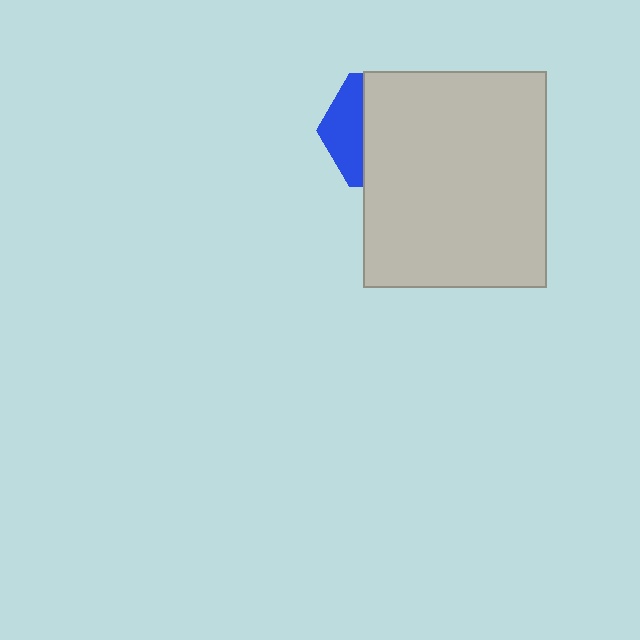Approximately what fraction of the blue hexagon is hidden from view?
Roughly 69% of the blue hexagon is hidden behind the light gray rectangle.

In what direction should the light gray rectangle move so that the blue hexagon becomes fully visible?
The light gray rectangle should move right. That is the shortest direction to clear the overlap and leave the blue hexagon fully visible.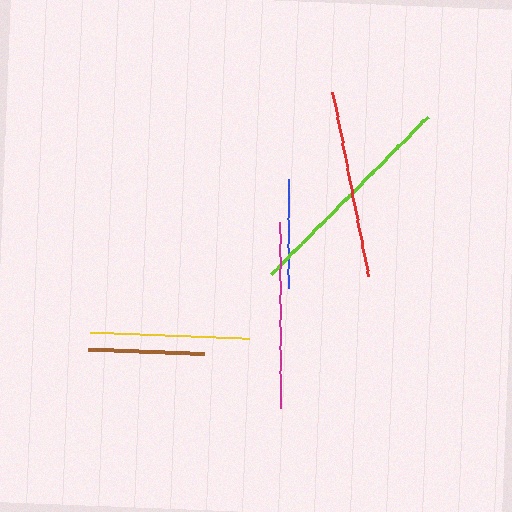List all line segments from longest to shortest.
From longest to shortest: lime, red, magenta, yellow, brown, blue.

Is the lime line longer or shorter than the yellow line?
The lime line is longer than the yellow line.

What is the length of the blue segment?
The blue segment is approximately 109 pixels long.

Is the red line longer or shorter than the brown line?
The red line is longer than the brown line.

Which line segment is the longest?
The lime line is the longest at approximately 222 pixels.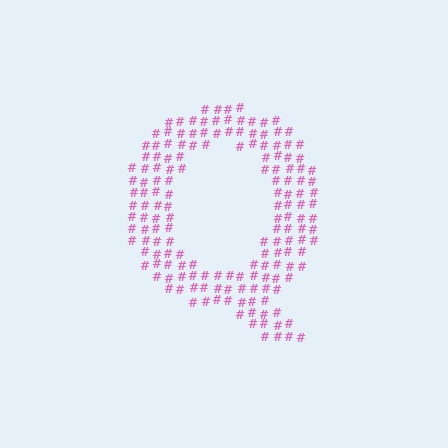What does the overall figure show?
The overall figure shows the letter Q.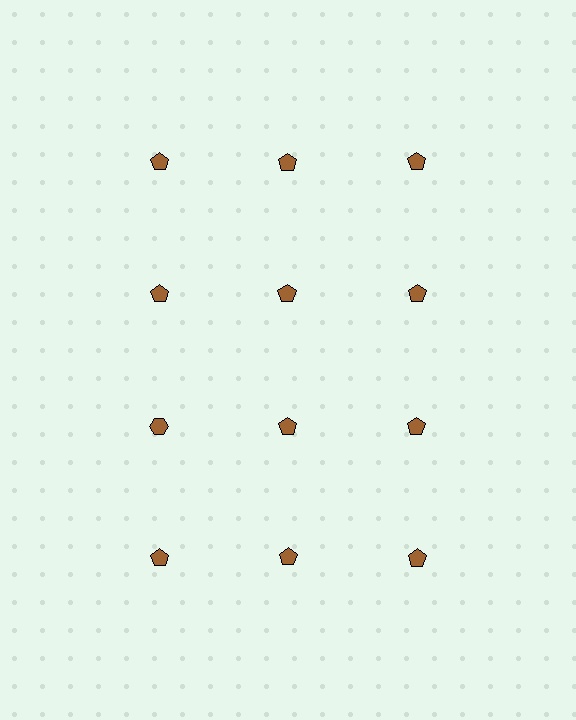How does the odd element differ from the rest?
It has a different shape: hexagon instead of pentagon.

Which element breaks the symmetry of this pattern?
The brown hexagon in the third row, leftmost column breaks the symmetry. All other shapes are brown pentagons.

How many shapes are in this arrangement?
There are 12 shapes arranged in a grid pattern.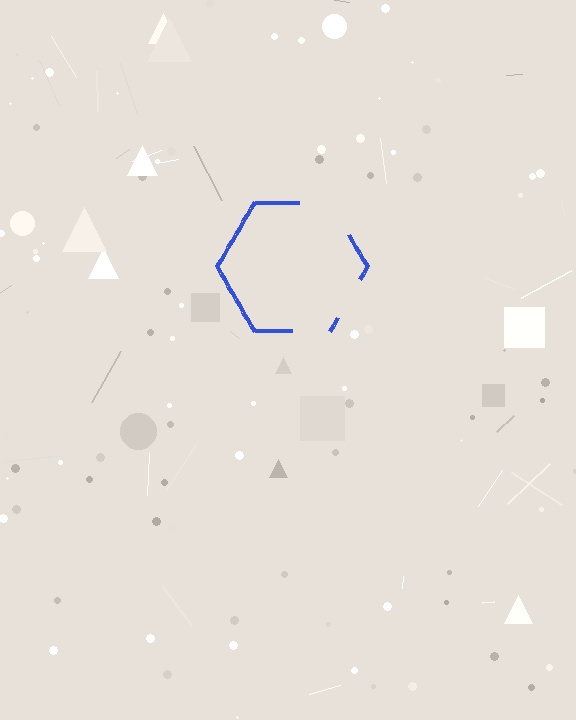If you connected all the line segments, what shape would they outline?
They would outline a hexagon.